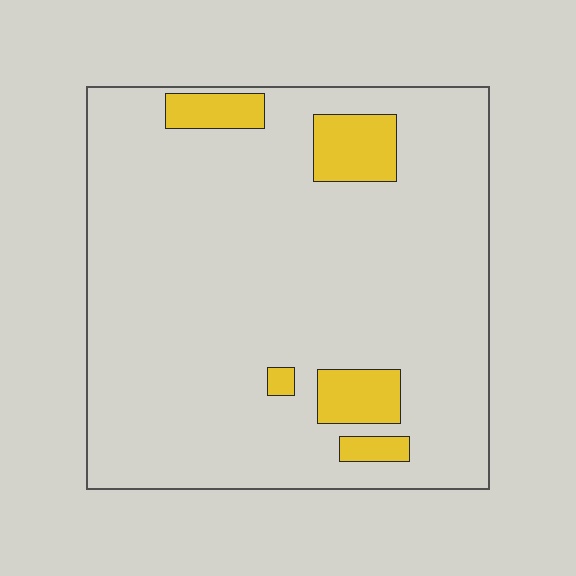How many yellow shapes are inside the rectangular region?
5.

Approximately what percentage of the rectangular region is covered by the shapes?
Approximately 10%.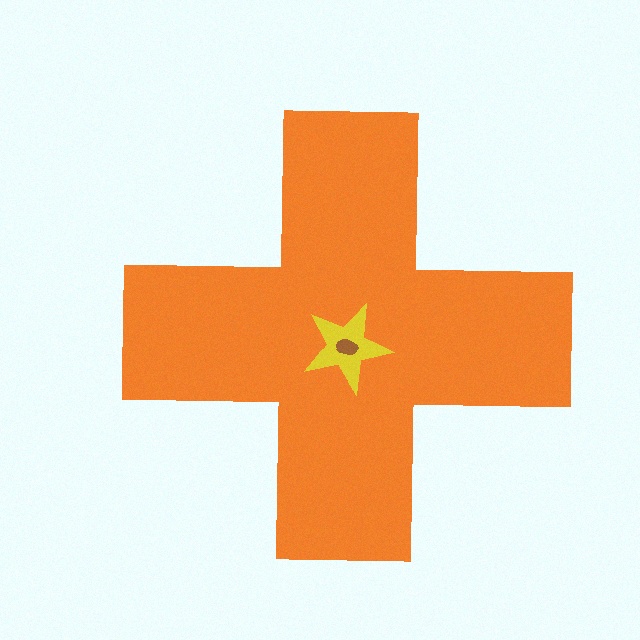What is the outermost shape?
The orange cross.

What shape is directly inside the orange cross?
The yellow star.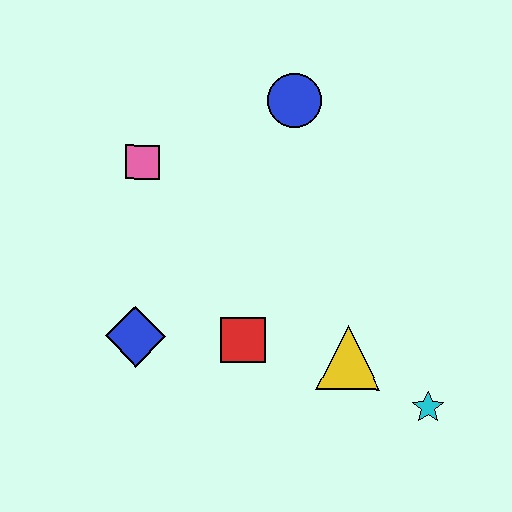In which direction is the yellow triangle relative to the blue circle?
The yellow triangle is below the blue circle.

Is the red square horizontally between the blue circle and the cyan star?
No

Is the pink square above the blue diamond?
Yes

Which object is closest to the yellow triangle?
The cyan star is closest to the yellow triangle.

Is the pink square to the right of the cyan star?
No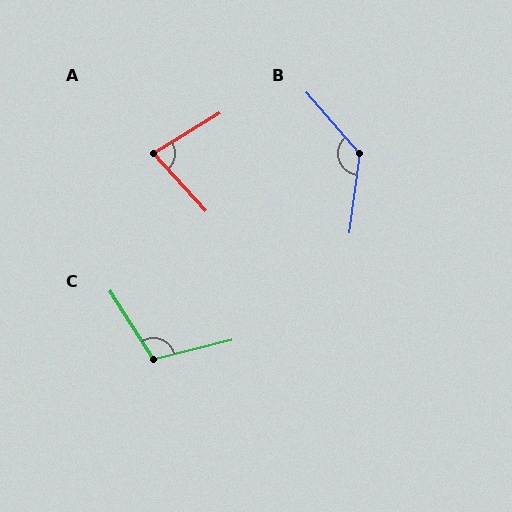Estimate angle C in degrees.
Approximately 109 degrees.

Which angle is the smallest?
A, at approximately 79 degrees.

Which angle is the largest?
B, at approximately 132 degrees.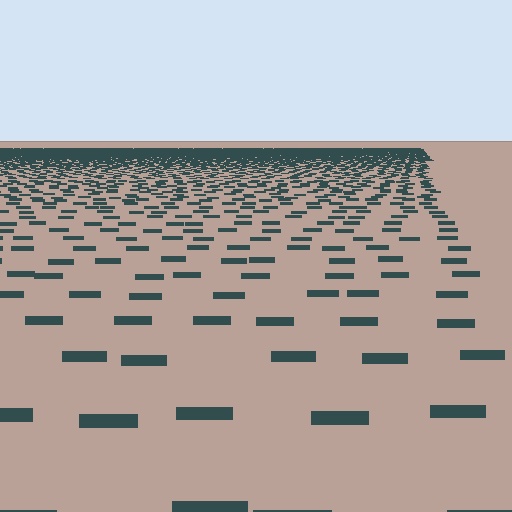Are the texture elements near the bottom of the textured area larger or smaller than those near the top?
Larger. Near the bottom, elements are closer to the viewer and appear at a bigger on-screen size.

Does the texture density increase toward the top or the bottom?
Density increases toward the top.